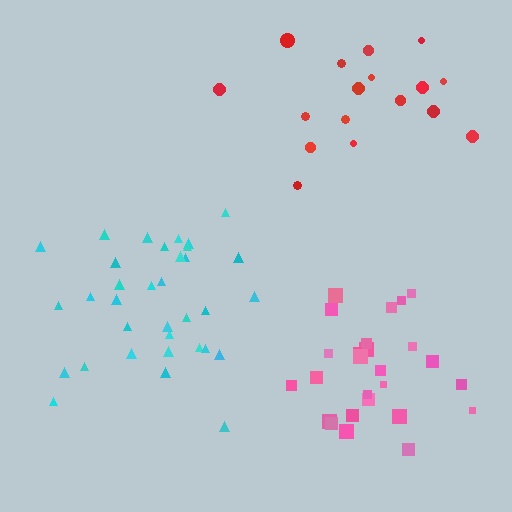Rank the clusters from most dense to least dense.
pink, cyan, red.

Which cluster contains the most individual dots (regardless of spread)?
Cyan (34).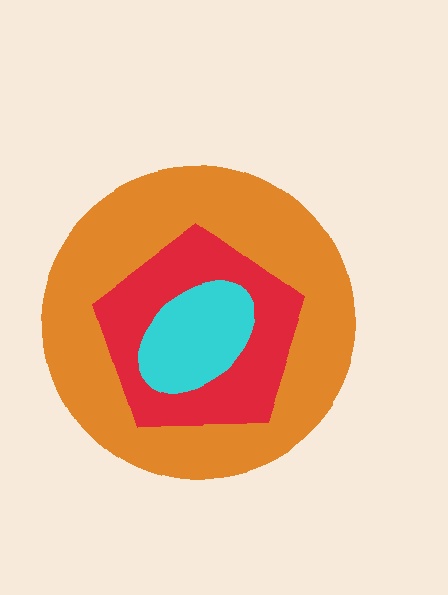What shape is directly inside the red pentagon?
The cyan ellipse.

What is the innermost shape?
The cyan ellipse.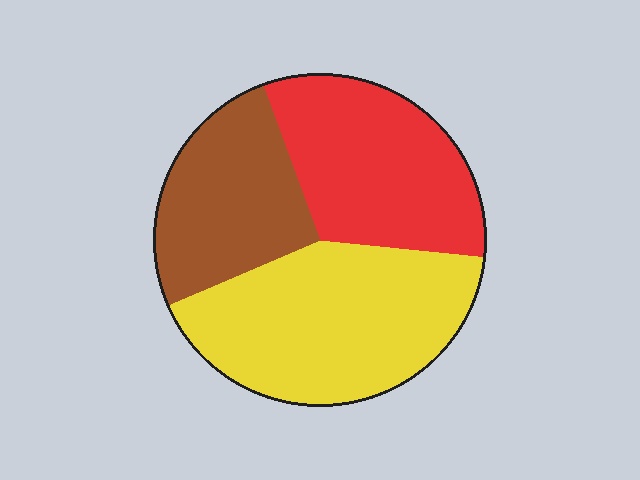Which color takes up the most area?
Yellow, at roughly 40%.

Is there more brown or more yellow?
Yellow.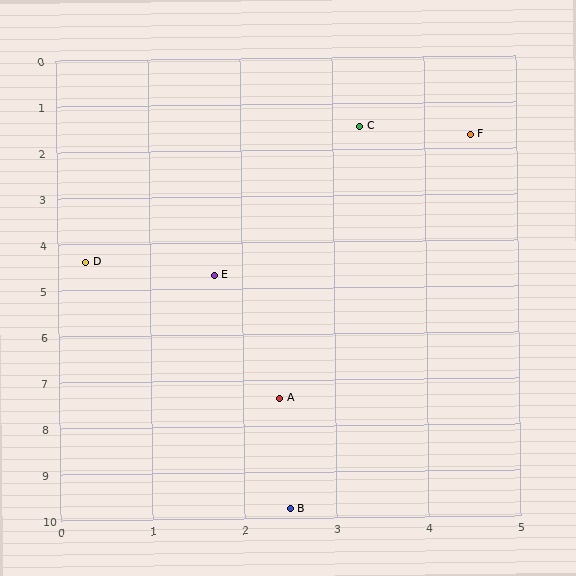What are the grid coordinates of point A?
Point A is at approximately (2.4, 7.4).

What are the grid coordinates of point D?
Point D is at approximately (0.3, 4.4).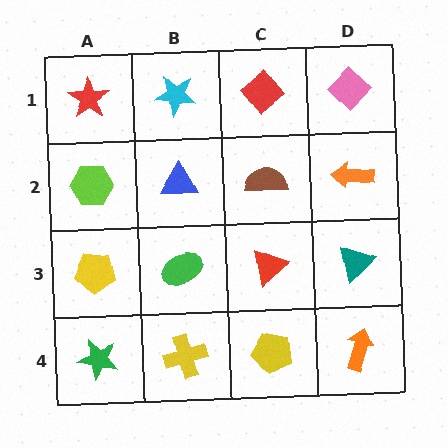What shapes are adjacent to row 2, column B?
A cyan star (row 1, column B), a green ellipse (row 3, column B), a lime hexagon (row 2, column A), a brown semicircle (row 2, column C).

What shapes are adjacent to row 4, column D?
A teal triangle (row 3, column D), a yellow pentagon (row 4, column C).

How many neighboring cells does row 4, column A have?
2.